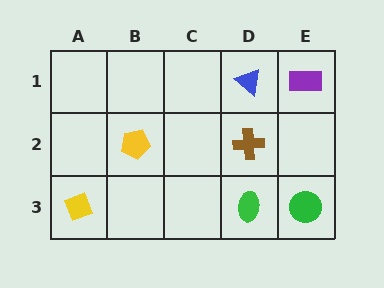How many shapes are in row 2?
2 shapes.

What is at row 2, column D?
A brown cross.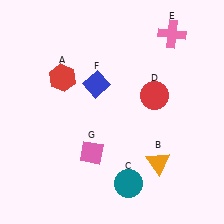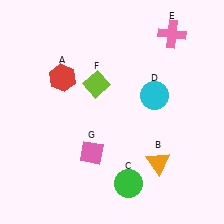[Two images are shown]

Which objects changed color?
C changed from teal to green. D changed from red to cyan. F changed from blue to lime.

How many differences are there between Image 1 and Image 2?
There are 3 differences between the two images.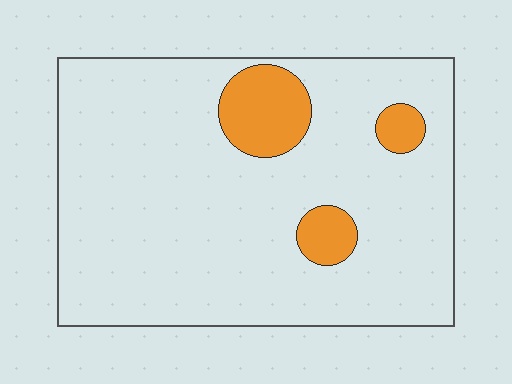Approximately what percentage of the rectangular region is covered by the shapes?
Approximately 10%.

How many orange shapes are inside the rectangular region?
3.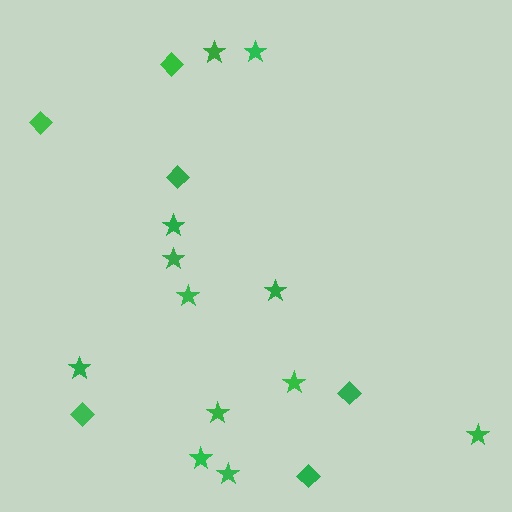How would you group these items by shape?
There are 2 groups: one group of diamonds (6) and one group of stars (12).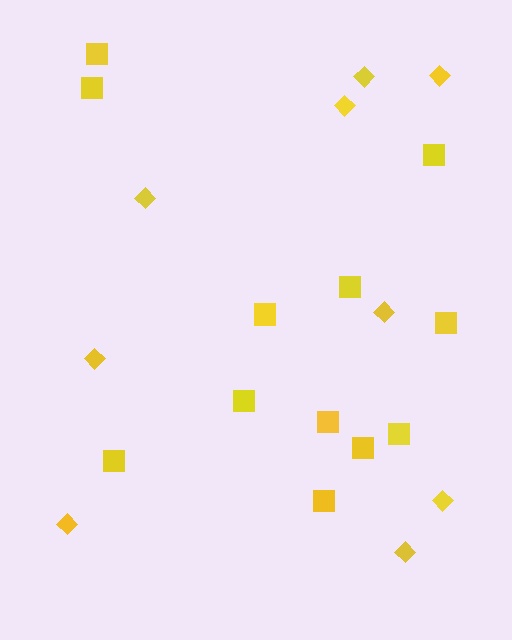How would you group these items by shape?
There are 2 groups: one group of squares (12) and one group of diamonds (9).